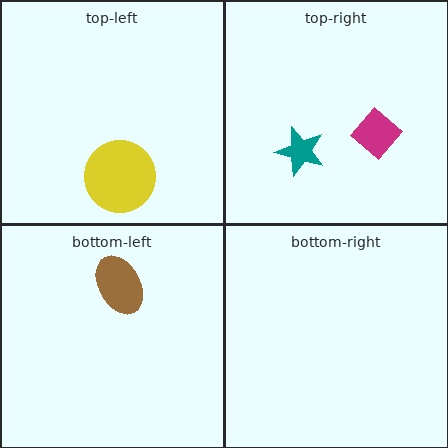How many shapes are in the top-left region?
1.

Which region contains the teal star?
The top-right region.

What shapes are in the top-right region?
The teal star, the magenta diamond.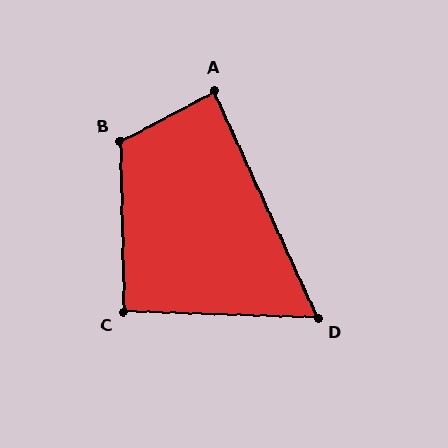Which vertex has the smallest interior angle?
D, at approximately 63 degrees.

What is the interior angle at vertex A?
Approximately 87 degrees (approximately right).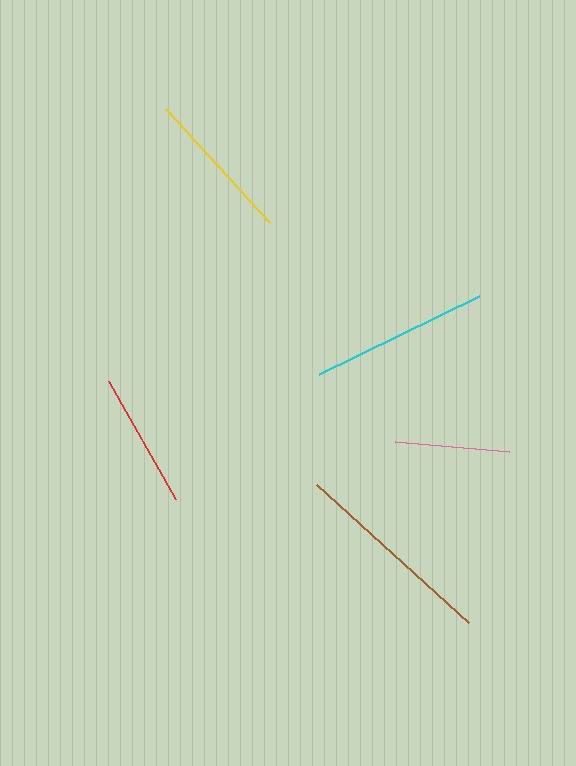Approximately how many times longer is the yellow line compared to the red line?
The yellow line is approximately 1.1 times the length of the red line.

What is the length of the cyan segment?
The cyan segment is approximately 178 pixels long.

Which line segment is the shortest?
The pink line is the shortest at approximately 115 pixels.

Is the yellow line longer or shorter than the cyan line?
The cyan line is longer than the yellow line.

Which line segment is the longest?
The brown line is the longest at approximately 206 pixels.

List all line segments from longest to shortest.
From longest to shortest: brown, cyan, yellow, red, pink.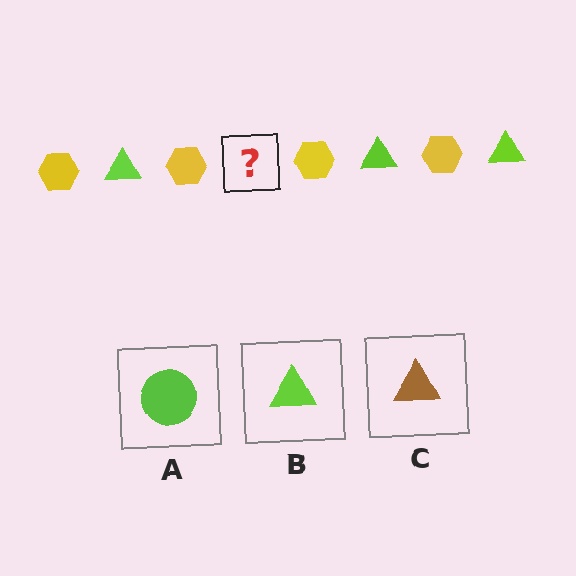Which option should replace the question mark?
Option B.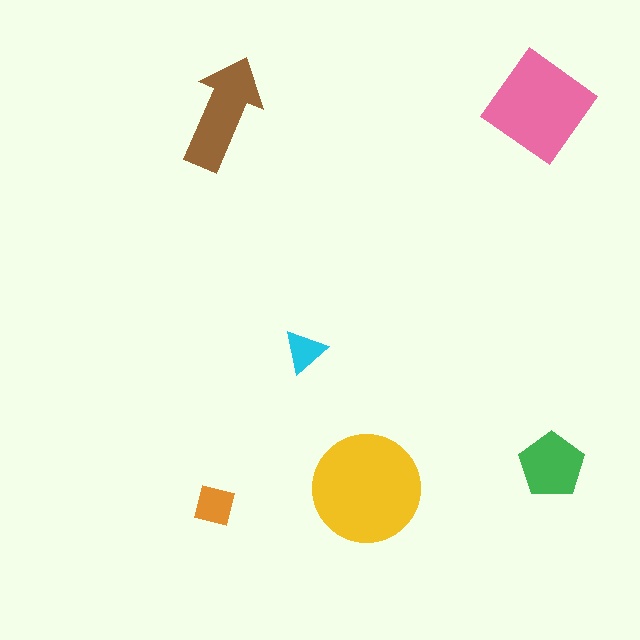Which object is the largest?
The yellow circle.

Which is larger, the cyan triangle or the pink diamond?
The pink diamond.